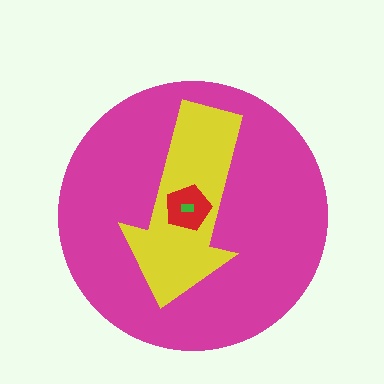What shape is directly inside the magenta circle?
The yellow arrow.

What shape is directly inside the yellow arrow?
The red pentagon.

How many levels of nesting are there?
4.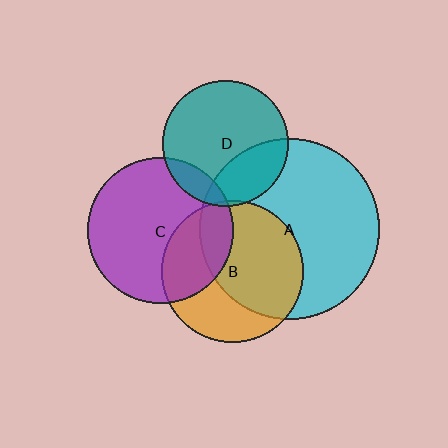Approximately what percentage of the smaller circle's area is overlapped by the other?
Approximately 30%.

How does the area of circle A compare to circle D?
Approximately 2.0 times.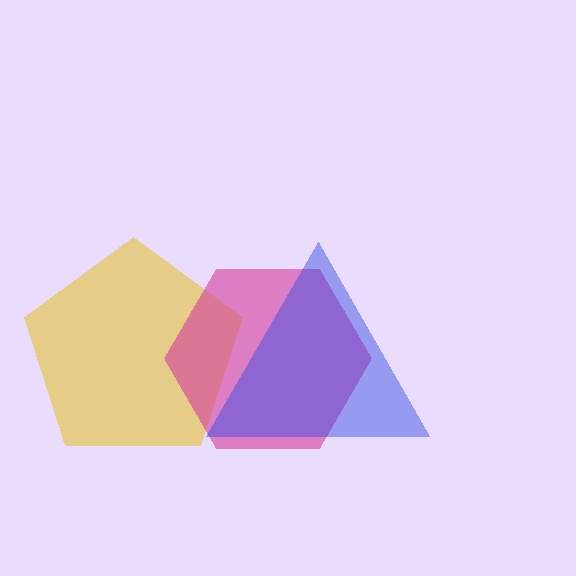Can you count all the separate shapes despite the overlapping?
Yes, there are 3 separate shapes.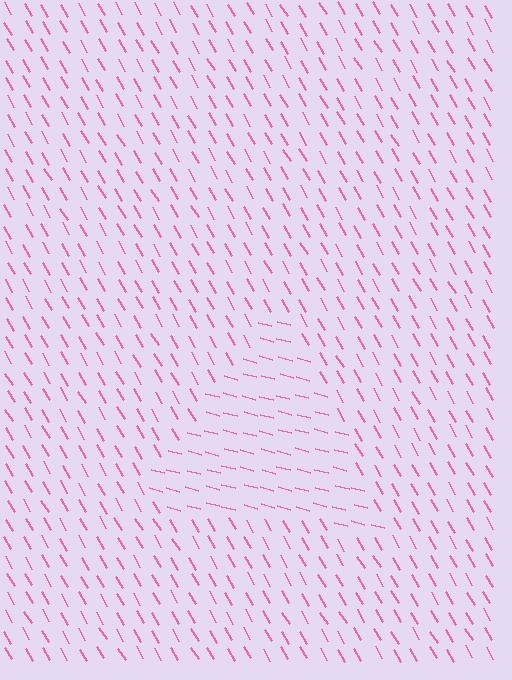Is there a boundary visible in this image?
Yes, there is a texture boundary formed by a change in line orientation.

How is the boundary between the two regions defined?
The boundary is defined purely by a change in line orientation (approximately 45 degrees difference). All lines are the same color and thickness.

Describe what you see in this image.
The image is filled with small pink line segments. A triangle region in the image has lines oriented differently from the surrounding lines, creating a visible texture boundary.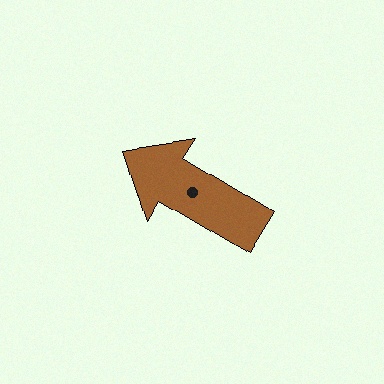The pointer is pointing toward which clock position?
Roughly 10 o'clock.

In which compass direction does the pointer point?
Northwest.